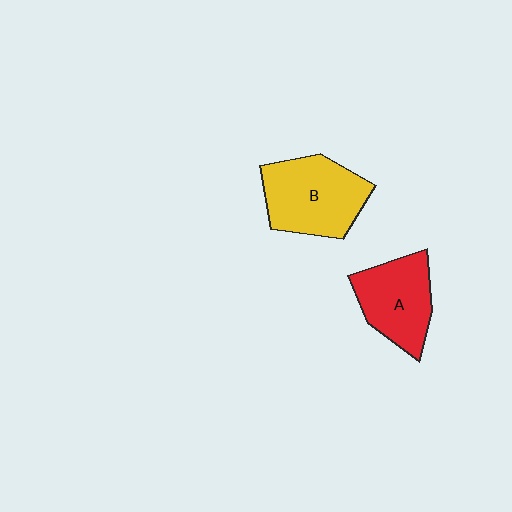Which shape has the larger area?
Shape B (yellow).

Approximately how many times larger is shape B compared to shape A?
Approximately 1.2 times.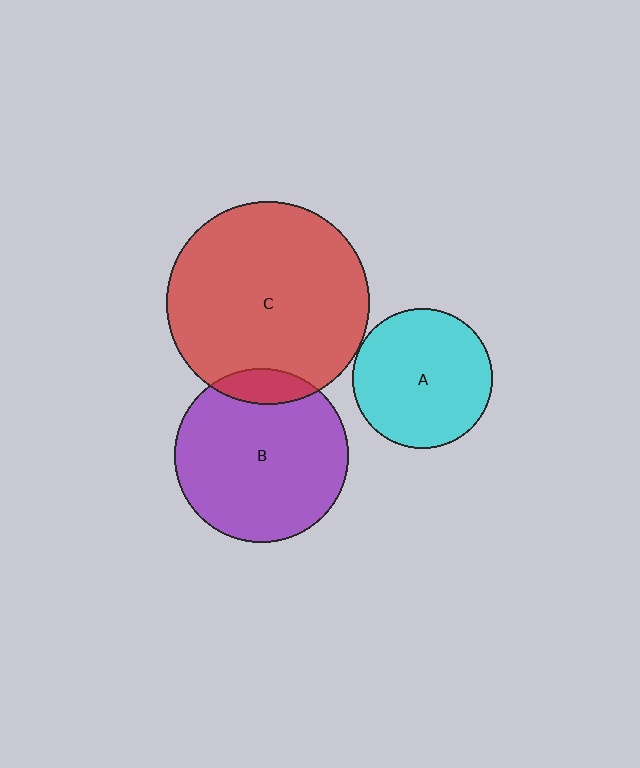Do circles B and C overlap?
Yes.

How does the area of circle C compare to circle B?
Approximately 1.4 times.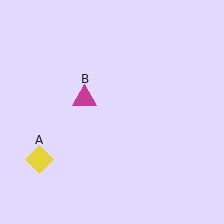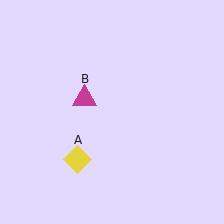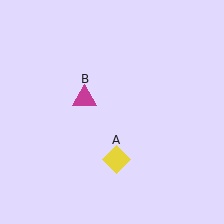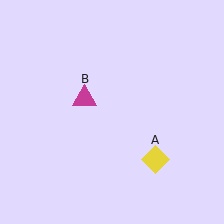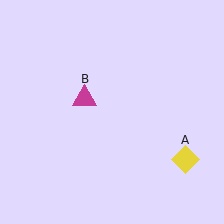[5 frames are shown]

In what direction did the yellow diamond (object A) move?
The yellow diamond (object A) moved right.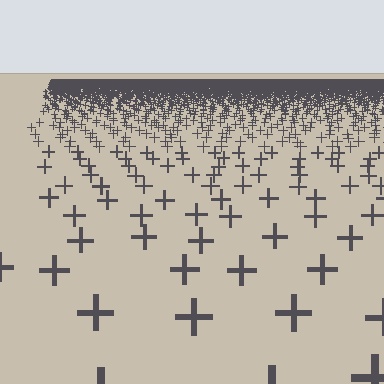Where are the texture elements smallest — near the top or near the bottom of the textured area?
Near the top.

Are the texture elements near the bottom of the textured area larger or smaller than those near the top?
Larger. Near the bottom, elements are closer to the viewer and appear at a bigger on-screen size.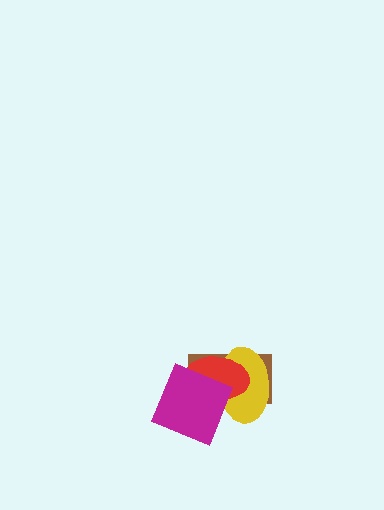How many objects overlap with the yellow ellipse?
3 objects overlap with the yellow ellipse.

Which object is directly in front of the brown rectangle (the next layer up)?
The yellow ellipse is directly in front of the brown rectangle.